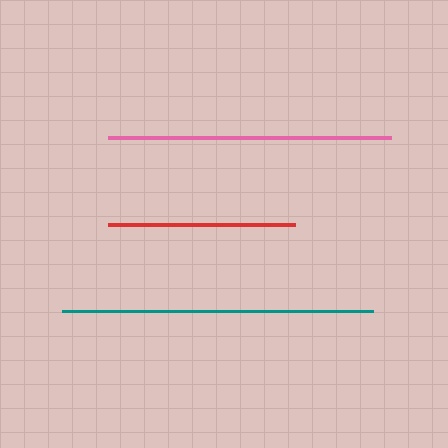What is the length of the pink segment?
The pink segment is approximately 283 pixels long.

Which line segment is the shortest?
The red line is the shortest at approximately 188 pixels.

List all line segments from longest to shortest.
From longest to shortest: teal, pink, red.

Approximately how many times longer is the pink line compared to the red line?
The pink line is approximately 1.5 times the length of the red line.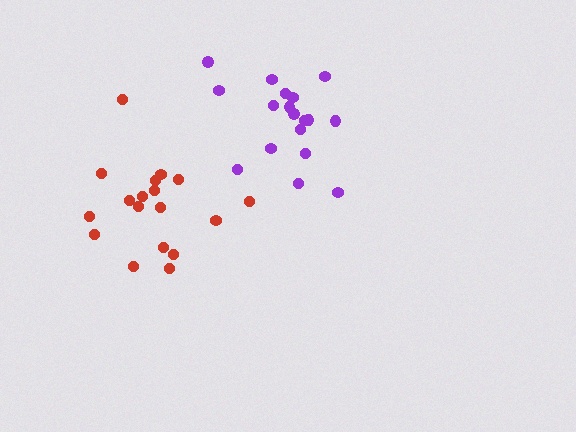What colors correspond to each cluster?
The clusters are colored: red, purple.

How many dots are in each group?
Group 1: 18 dots, Group 2: 18 dots (36 total).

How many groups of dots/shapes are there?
There are 2 groups.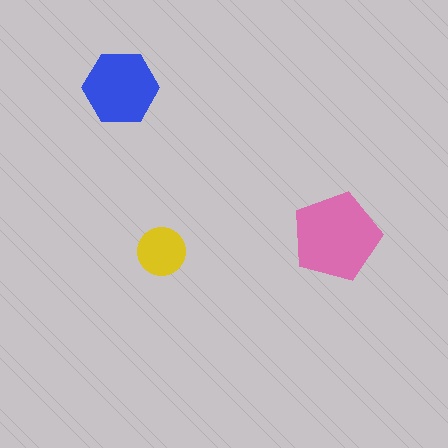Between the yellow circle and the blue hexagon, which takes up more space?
The blue hexagon.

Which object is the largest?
The pink pentagon.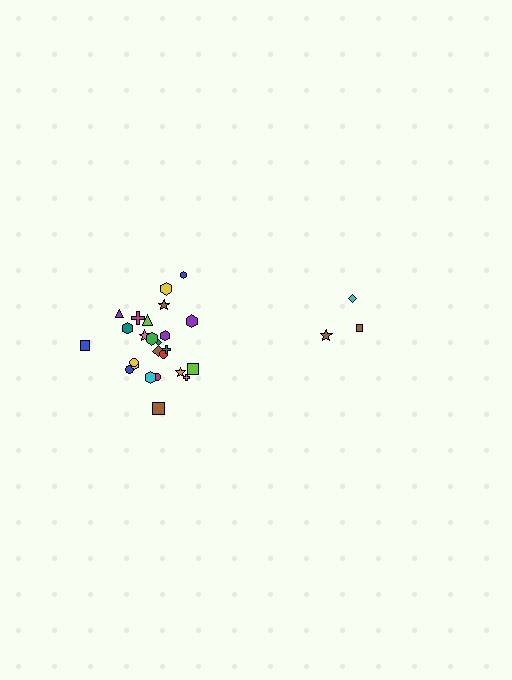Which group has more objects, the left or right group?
The left group.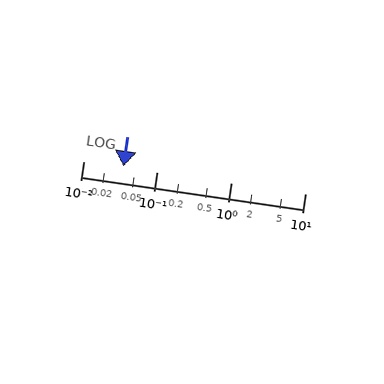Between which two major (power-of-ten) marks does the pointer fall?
The pointer is between 0.01 and 0.1.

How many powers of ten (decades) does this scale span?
The scale spans 3 decades, from 0.01 to 10.